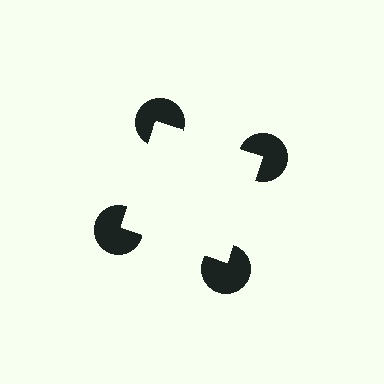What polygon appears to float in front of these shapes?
An illusory square — its edges are inferred from the aligned wedge cuts in the pac-man discs, not physically drawn.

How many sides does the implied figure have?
4 sides.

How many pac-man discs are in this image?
There are 4 — one at each vertex of the illusory square.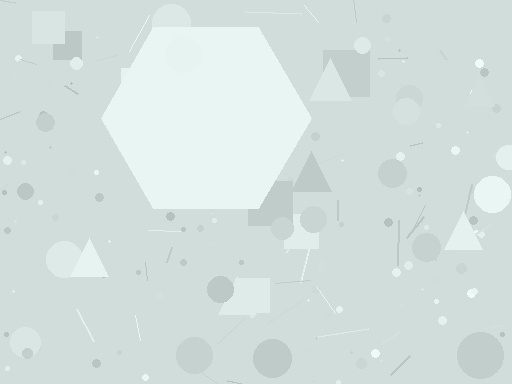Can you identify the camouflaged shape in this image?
The camouflaged shape is a hexagon.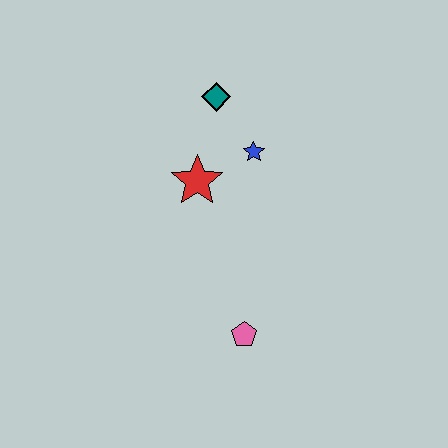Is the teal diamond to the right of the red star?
Yes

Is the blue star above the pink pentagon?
Yes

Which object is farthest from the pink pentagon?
The teal diamond is farthest from the pink pentagon.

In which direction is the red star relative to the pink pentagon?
The red star is above the pink pentagon.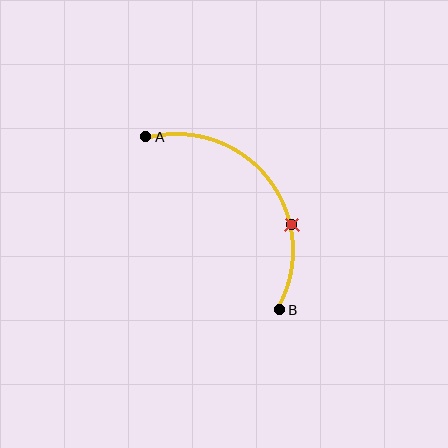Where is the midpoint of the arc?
The arc midpoint is the point on the curve farthest from the straight line joining A and B. It sits above and to the right of that line.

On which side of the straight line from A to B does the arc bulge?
The arc bulges above and to the right of the straight line connecting A and B.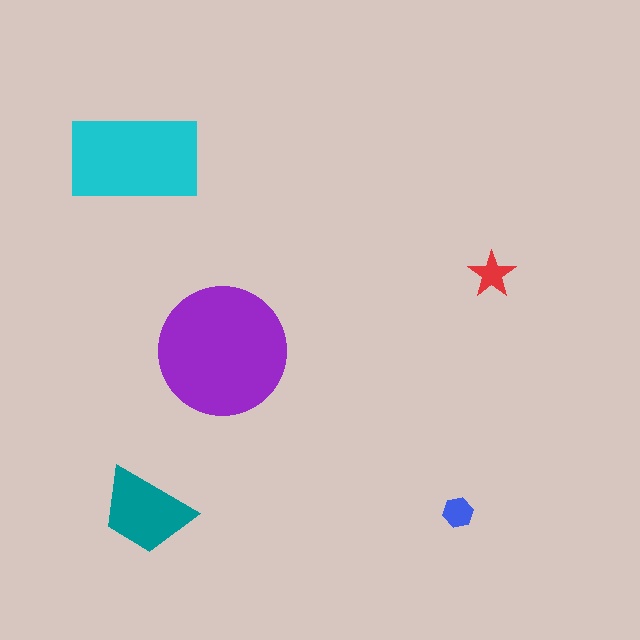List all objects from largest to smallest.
The purple circle, the cyan rectangle, the teal trapezoid, the red star, the blue hexagon.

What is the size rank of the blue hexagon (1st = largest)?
5th.